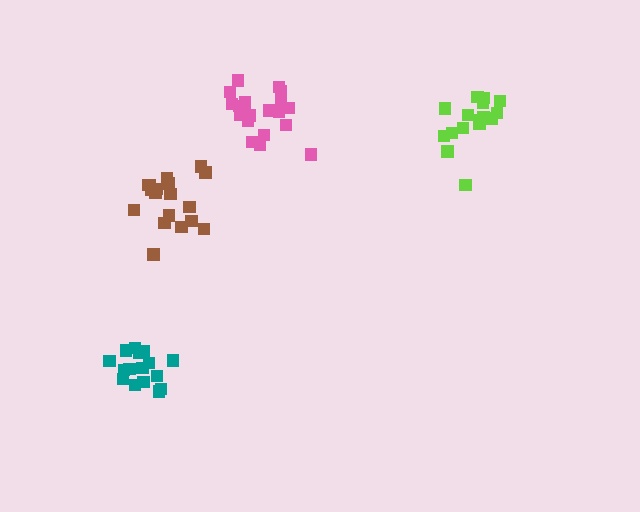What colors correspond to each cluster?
The clusters are colored: brown, pink, teal, lime.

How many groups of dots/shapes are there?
There are 4 groups.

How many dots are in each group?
Group 1: 18 dots, Group 2: 19 dots, Group 3: 16 dots, Group 4: 16 dots (69 total).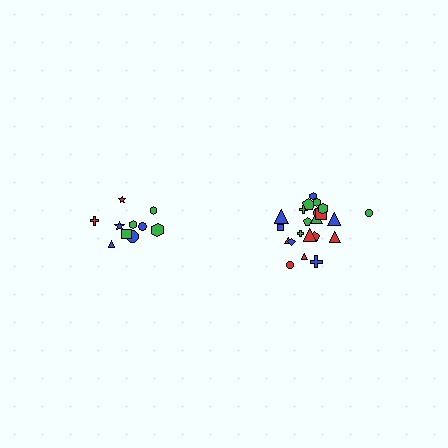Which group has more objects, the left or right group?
The right group.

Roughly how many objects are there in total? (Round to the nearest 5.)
Roughly 30 objects in total.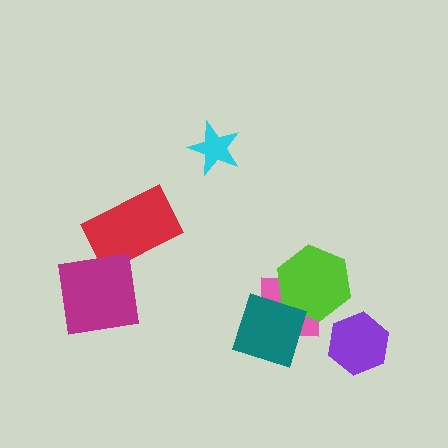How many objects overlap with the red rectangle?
0 objects overlap with the red rectangle.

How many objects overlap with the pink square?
2 objects overlap with the pink square.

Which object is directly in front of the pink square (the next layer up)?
The lime hexagon is directly in front of the pink square.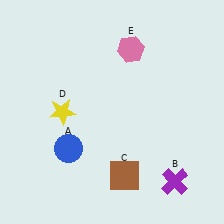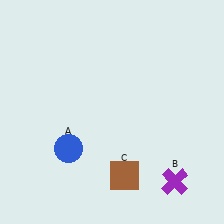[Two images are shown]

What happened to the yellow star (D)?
The yellow star (D) was removed in Image 2. It was in the top-left area of Image 1.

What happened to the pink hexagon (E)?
The pink hexagon (E) was removed in Image 2. It was in the top-right area of Image 1.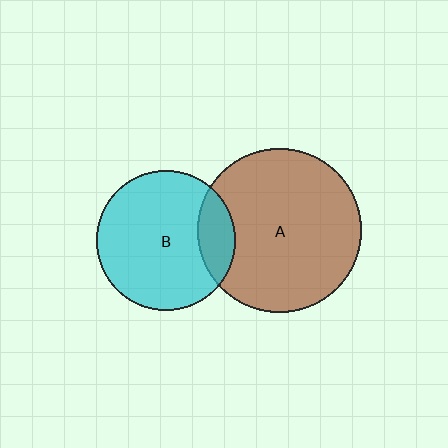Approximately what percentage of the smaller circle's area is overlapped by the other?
Approximately 15%.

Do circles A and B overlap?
Yes.